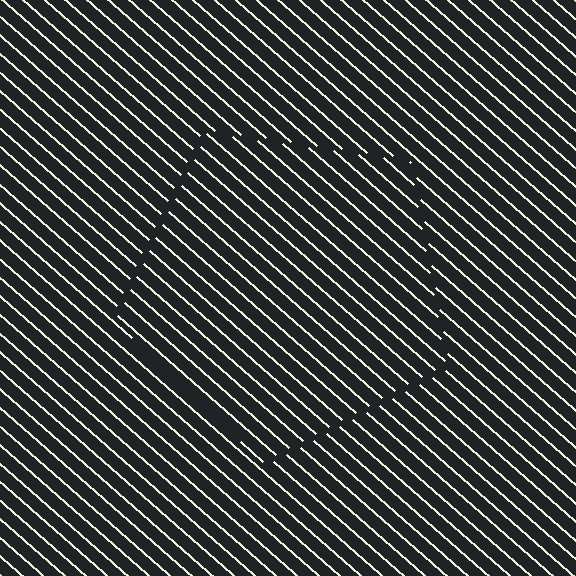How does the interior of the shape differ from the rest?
The interior of the shape contains the same grating, shifted by half a period — the contour is defined by the phase discontinuity where line-ends from the inner and outer gratings abut.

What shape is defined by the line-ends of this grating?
An illusory pentagon. The interior of the shape contains the same grating, shifted by half a period — the contour is defined by the phase discontinuity where line-ends from the inner and outer gratings abut.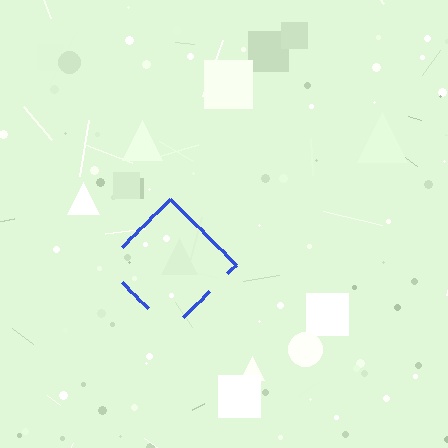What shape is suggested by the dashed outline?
The dashed outline suggests a diamond.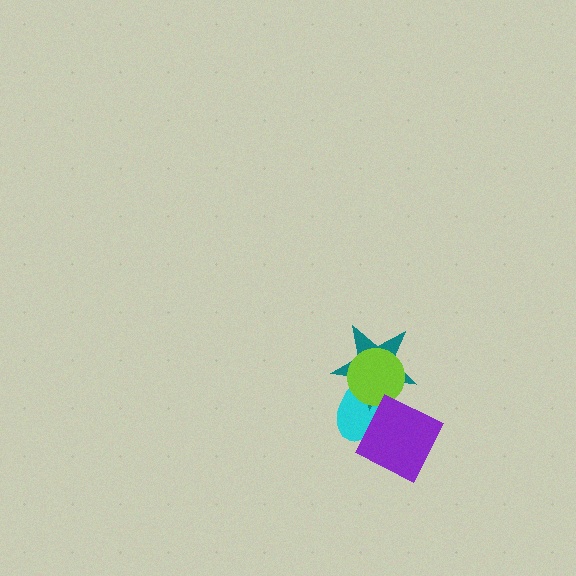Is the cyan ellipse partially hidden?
Yes, it is partially covered by another shape.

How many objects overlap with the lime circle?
2 objects overlap with the lime circle.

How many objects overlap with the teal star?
2 objects overlap with the teal star.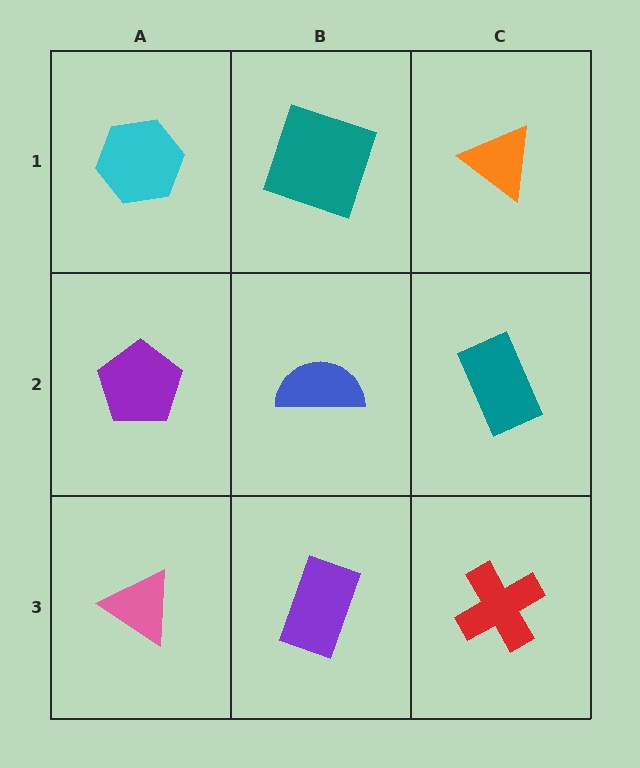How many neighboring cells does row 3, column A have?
2.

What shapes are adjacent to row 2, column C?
An orange triangle (row 1, column C), a red cross (row 3, column C), a blue semicircle (row 2, column B).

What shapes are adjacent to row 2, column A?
A cyan hexagon (row 1, column A), a pink triangle (row 3, column A), a blue semicircle (row 2, column B).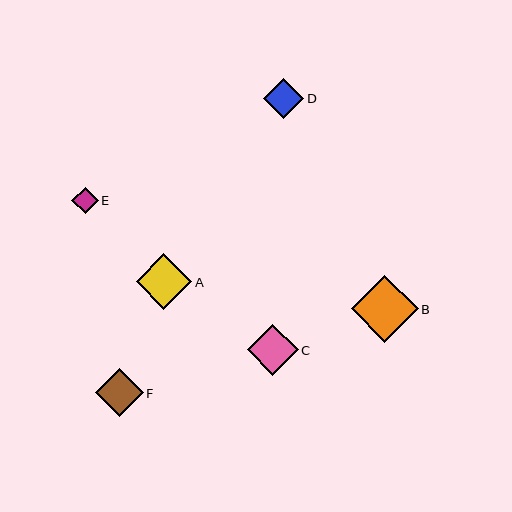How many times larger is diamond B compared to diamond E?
Diamond B is approximately 2.5 times the size of diamond E.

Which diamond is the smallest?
Diamond E is the smallest with a size of approximately 27 pixels.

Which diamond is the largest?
Diamond B is the largest with a size of approximately 67 pixels.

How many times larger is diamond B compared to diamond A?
Diamond B is approximately 1.2 times the size of diamond A.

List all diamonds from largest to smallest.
From largest to smallest: B, A, C, F, D, E.